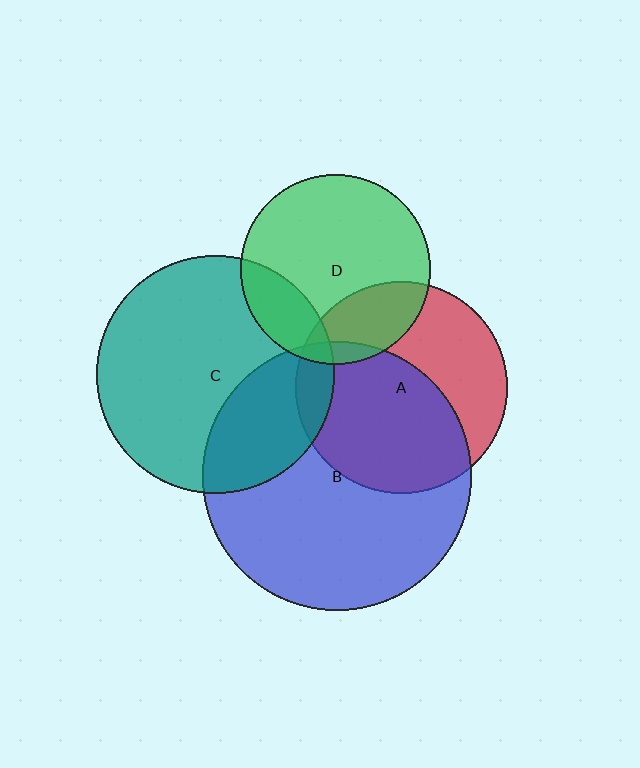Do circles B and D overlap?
Yes.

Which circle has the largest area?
Circle B (blue).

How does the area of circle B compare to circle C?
Approximately 1.3 times.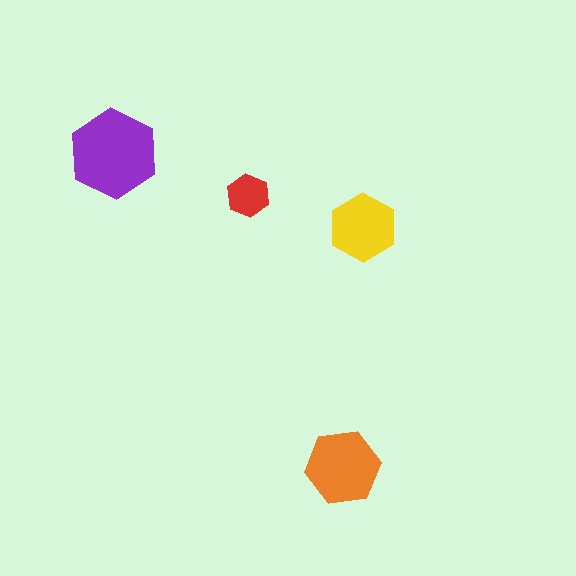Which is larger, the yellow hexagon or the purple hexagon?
The purple one.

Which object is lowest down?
The orange hexagon is bottommost.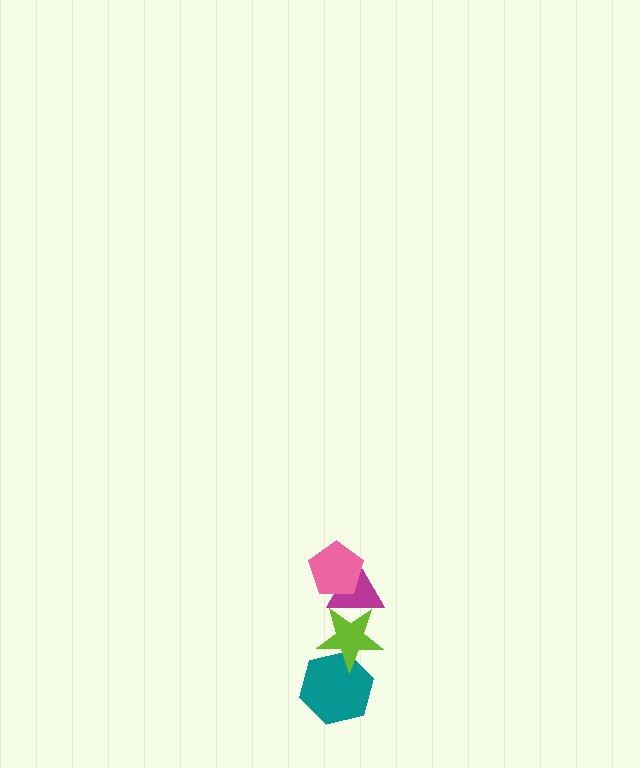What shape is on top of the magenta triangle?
The pink pentagon is on top of the magenta triangle.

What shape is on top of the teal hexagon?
The lime star is on top of the teal hexagon.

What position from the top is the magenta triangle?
The magenta triangle is 2nd from the top.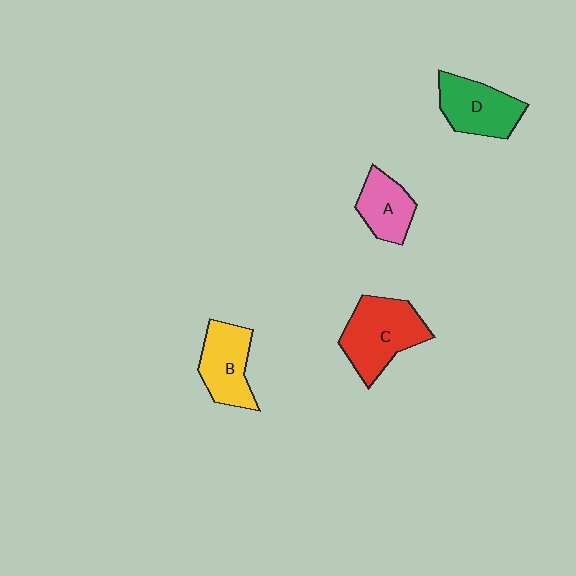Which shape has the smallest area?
Shape A (pink).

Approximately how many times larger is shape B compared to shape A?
Approximately 1.2 times.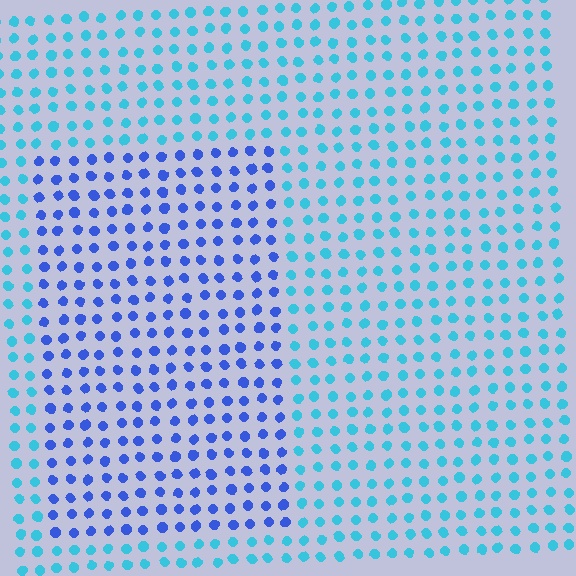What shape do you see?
I see a rectangle.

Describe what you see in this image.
The image is filled with small cyan elements in a uniform arrangement. A rectangle-shaped region is visible where the elements are tinted to a slightly different hue, forming a subtle color boundary.